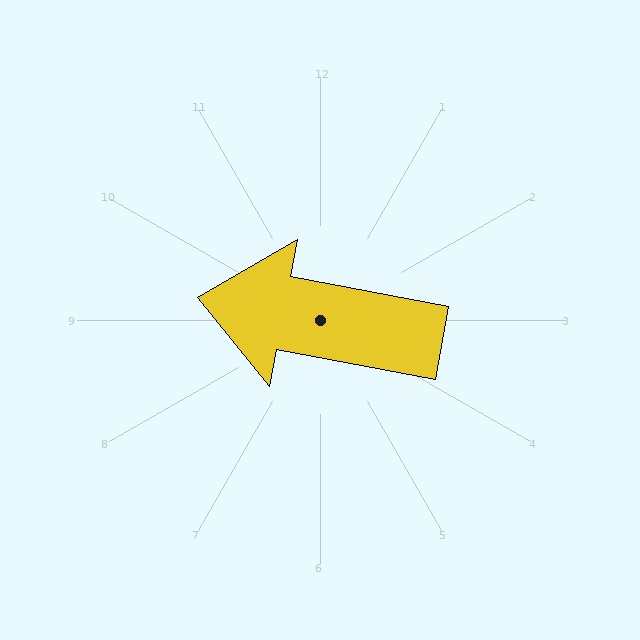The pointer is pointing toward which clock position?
Roughly 9 o'clock.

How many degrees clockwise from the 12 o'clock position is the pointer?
Approximately 281 degrees.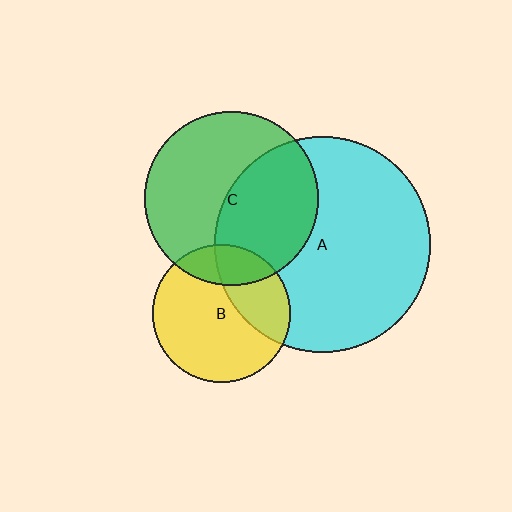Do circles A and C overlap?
Yes.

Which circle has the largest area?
Circle A (cyan).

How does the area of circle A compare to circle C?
Approximately 1.5 times.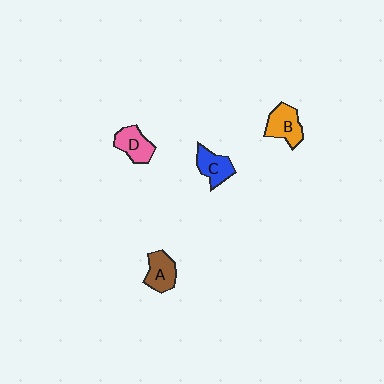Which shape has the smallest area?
Shape C (blue).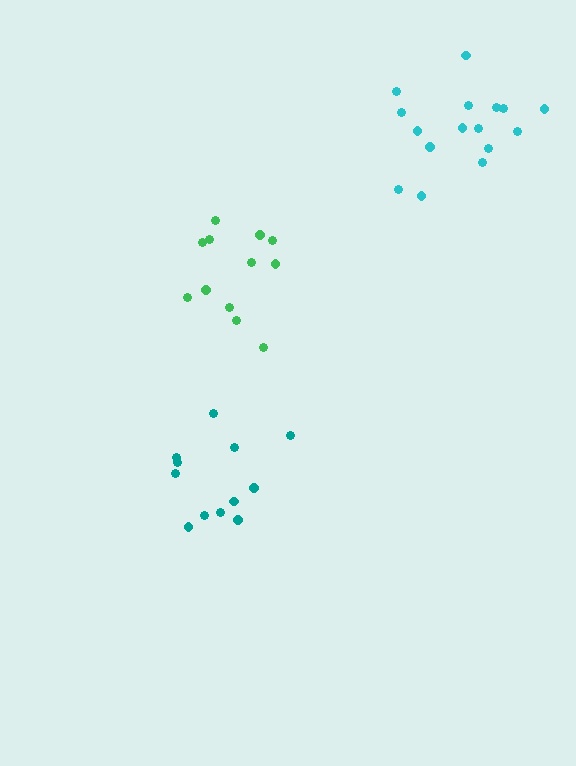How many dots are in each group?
Group 1: 12 dots, Group 2: 16 dots, Group 3: 12 dots (40 total).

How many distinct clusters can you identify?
There are 3 distinct clusters.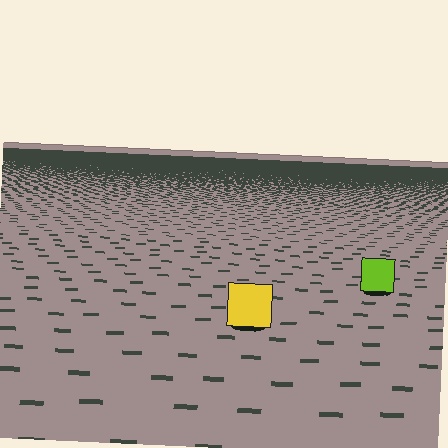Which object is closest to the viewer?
The yellow square is closest. The texture marks near it are larger and more spread out.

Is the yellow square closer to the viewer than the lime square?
Yes. The yellow square is closer — you can tell from the texture gradient: the ground texture is coarser near it.